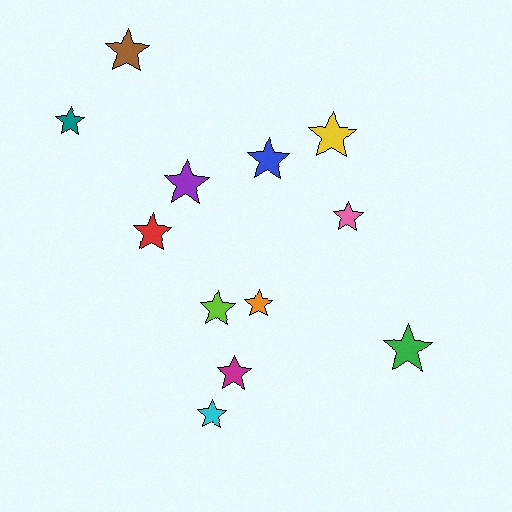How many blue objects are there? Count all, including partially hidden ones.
There is 1 blue object.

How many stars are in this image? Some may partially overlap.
There are 12 stars.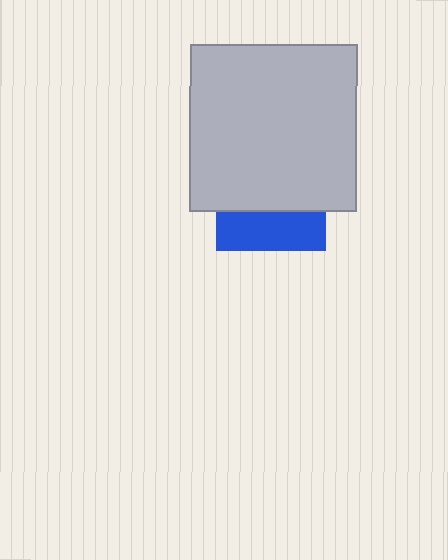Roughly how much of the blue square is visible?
A small part of it is visible (roughly 36%).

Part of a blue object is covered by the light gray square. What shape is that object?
It is a square.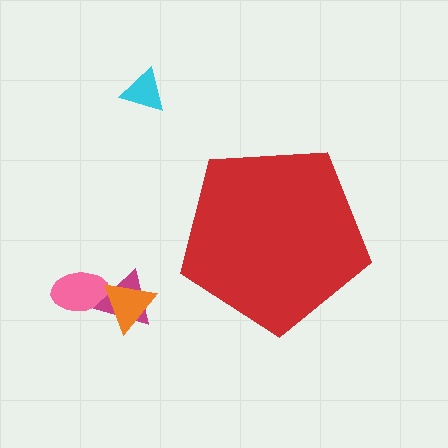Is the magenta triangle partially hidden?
No, the magenta triangle is fully visible.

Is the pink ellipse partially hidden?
No, the pink ellipse is fully visible.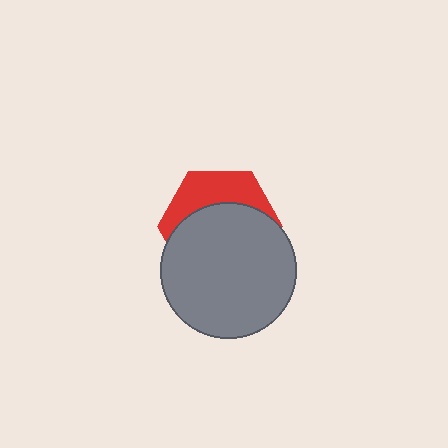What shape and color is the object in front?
The object in front is a gray circle.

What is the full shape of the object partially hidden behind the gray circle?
The partially hidden object is a red hexagon.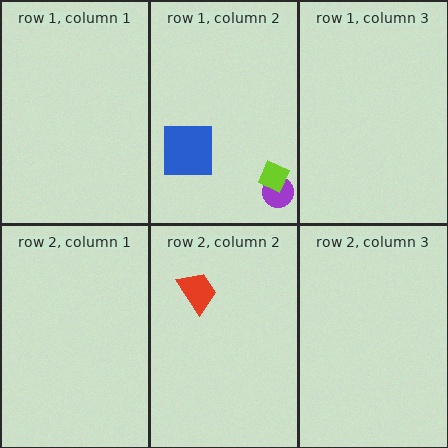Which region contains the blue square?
The row 1, column 2 region.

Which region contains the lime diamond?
The row 1, column 2 region.